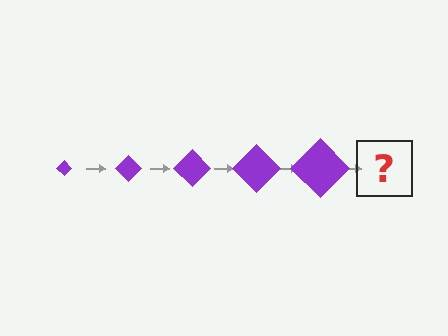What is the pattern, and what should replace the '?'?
The pattern is that the diamond gets progressively larger each step. The '?' should be a purple diamond, larger than the previous one.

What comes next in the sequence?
The next element should be a purple diamond, larger than the previous one.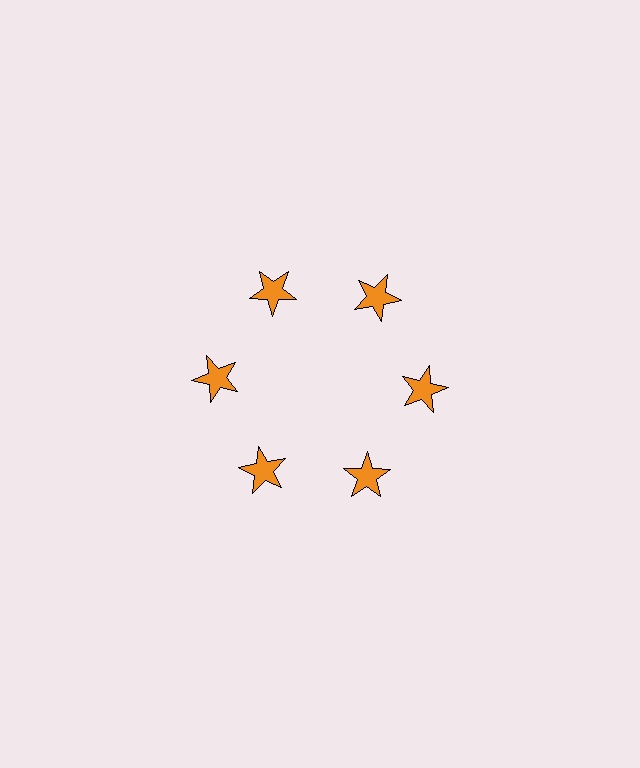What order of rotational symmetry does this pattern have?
This pattern has 6-fold rotational symmetry.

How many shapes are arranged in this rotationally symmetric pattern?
There are 6 shapes, arranged in 6 groups of 1.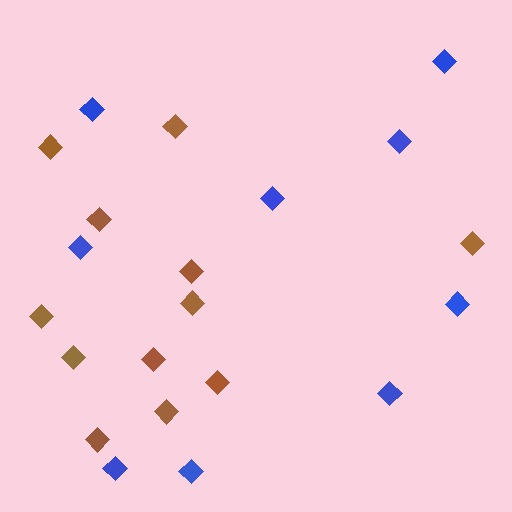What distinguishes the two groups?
There are 2 groups: one group of brown diamonds (12) and one group of blue diamonds (9).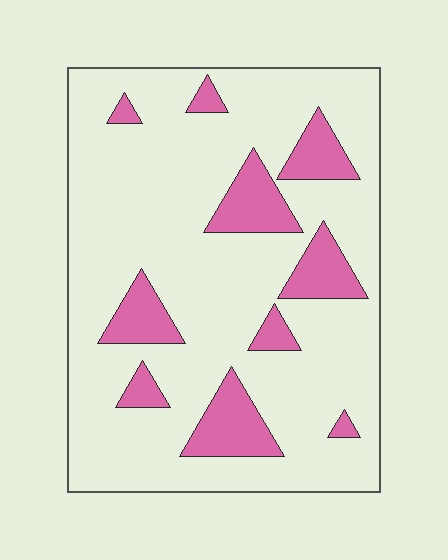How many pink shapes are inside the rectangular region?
10.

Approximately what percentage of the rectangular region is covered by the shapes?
Approximately 20%.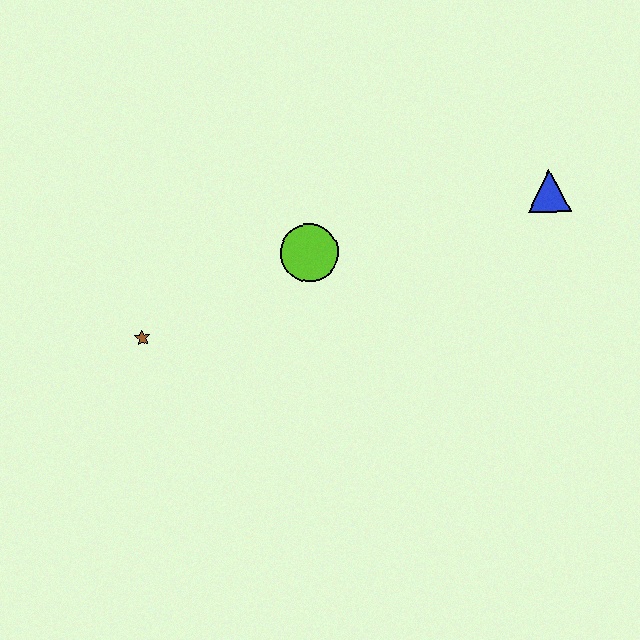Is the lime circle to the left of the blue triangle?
Yes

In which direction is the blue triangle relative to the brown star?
The blue triangle is to the right of the brown star.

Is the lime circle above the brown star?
Yes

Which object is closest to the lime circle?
The brown star is closest to the lime circle.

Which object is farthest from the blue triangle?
The brown star is farthest from the blue triangle.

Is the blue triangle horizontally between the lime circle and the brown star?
No